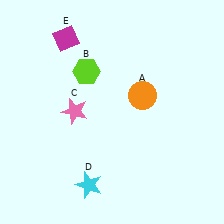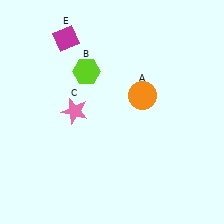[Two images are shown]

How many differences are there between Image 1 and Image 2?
There is 1 difference between the two images.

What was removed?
The cyan star (D) was removed in Image 2.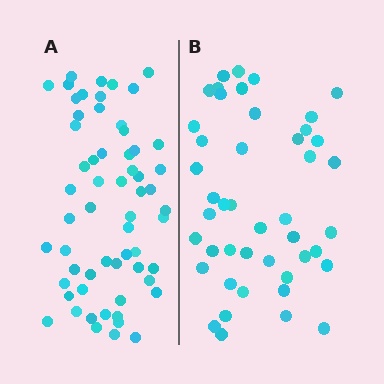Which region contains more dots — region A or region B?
Region A (the left region) has more dots.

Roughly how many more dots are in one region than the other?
Region A has approximately 15 more dots than region B.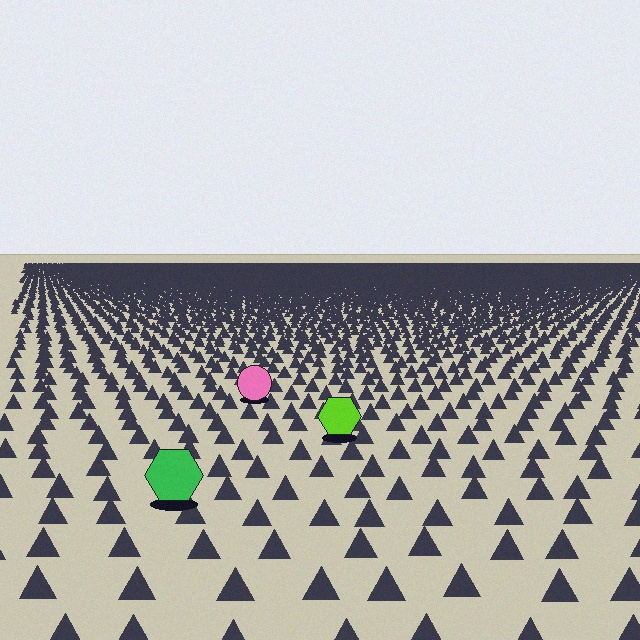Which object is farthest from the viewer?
The pink circle is farthest from the viewer. It appears smaller and the ground texture around it is denser.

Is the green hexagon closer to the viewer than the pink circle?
Yes. The green hexagon is closer — you can tell from the texture gradient: the ground texture is coarser near it.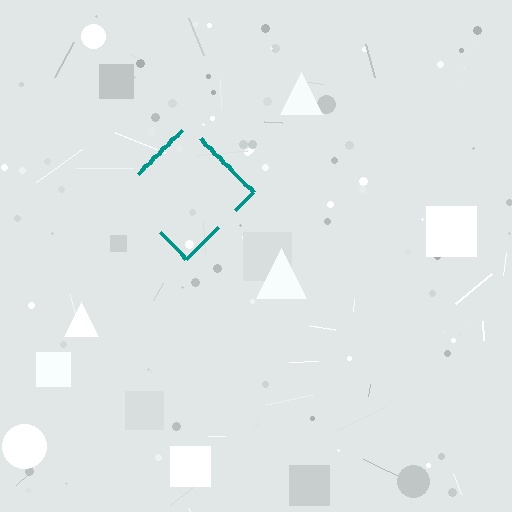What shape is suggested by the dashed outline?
The dashed outline suggests a diamond.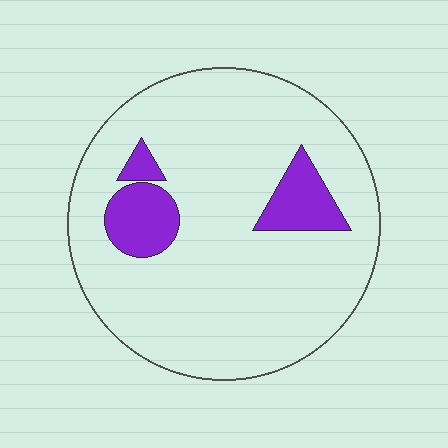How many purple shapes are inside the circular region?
3.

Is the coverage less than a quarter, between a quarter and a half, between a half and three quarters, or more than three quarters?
Less than a quarter.